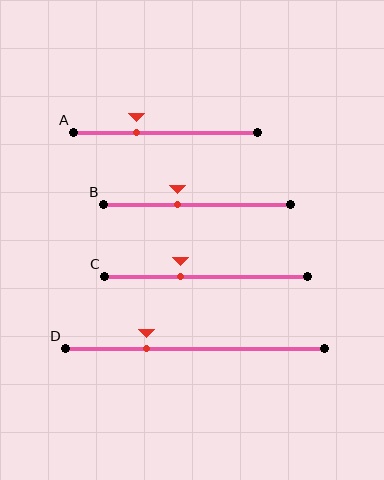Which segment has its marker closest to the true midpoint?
Segment B has its marker closest to the true midpoint.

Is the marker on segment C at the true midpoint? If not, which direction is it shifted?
No, the marker on segment C is shifted to the left by about 13% of the segment length.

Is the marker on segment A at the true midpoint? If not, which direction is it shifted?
No, the marker on segment A is shifted to the left by about 16% of the segment length.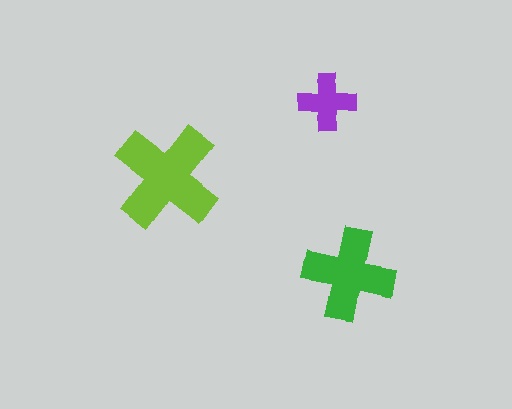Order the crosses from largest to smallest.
the lime one, the green one, the purple one.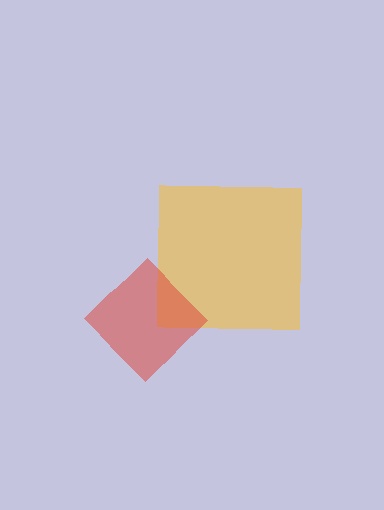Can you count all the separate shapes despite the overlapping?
Yes, there are 2 separate shapes.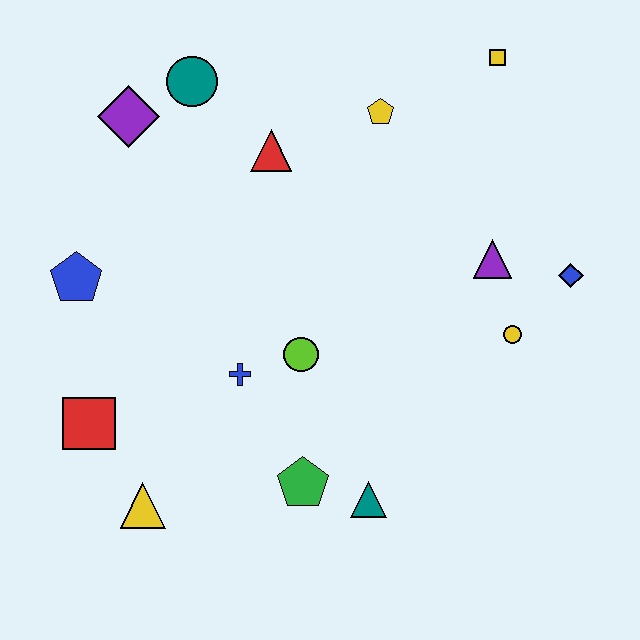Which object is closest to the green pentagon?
The teal triangle is closest to the green pentagon.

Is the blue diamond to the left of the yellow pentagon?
No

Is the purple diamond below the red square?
No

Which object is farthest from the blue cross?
The yellow square is farthest from the blue cross.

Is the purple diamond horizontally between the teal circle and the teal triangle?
No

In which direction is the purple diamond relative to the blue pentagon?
The purple diamond is above the blue pentagon.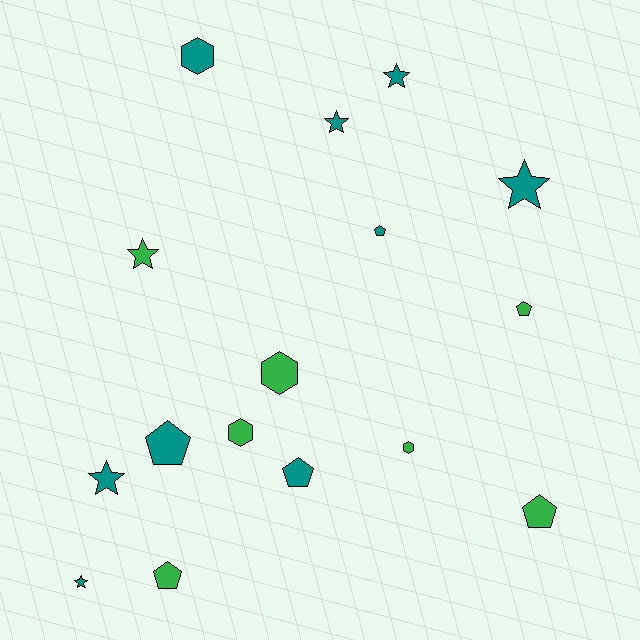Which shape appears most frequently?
Star, with 6 objects.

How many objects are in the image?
There are 16 objects.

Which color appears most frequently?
Teal, with 9 objects.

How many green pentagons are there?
There are 3 green pentagons.